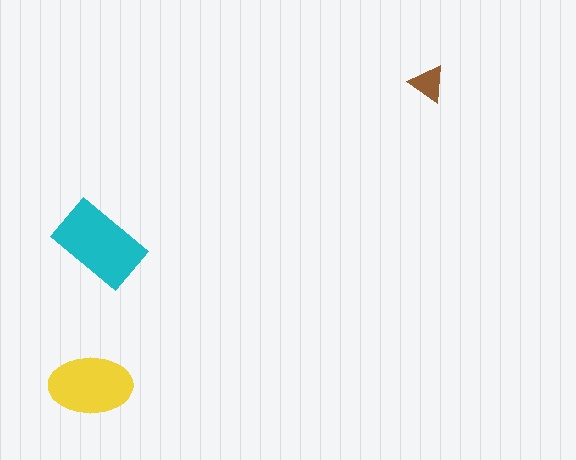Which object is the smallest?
The brown triangle.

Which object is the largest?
The cyan rectangle.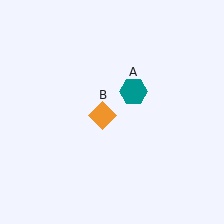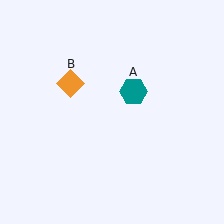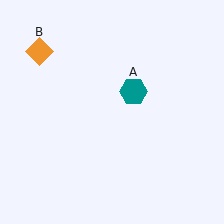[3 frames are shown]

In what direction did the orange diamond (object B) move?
The orange diamond (object B) moved up and to the left.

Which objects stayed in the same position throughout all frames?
Teal hexagon (object A) remained stationary.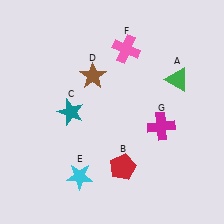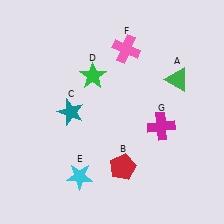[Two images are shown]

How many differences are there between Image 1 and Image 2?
There is 1 difference between the two images.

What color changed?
The star (D) changed from brown in Image 1 to green in Image 2.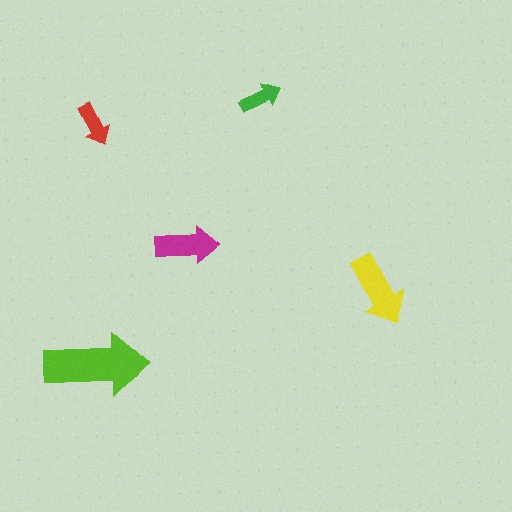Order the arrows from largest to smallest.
the lime one, the yellow one, the magenta one, the red one, the green one.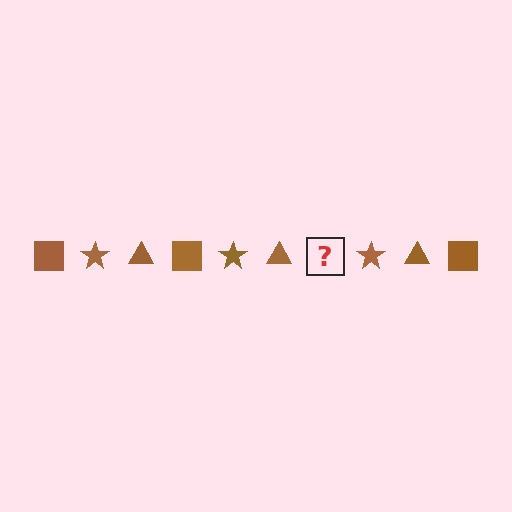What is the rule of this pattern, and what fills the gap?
The rule is that the pattern cycles through square, star, triangle shapes in brown. The gap should be filled with a brown square.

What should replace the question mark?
The question mark should be replaced with a brown square.